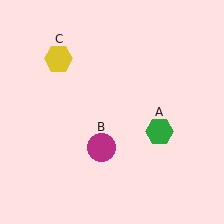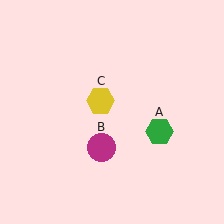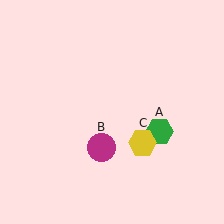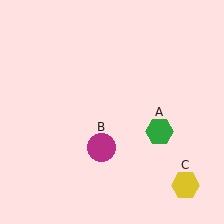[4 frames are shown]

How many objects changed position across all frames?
1 object changed position: yellow hexagon (object C).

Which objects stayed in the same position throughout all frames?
Green hexagon (object A) and magenta circle (object B) remained stationary.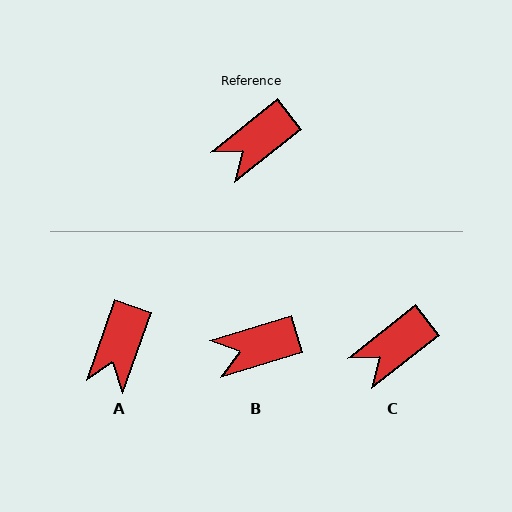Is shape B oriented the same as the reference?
No, it is off by about 21 degrees.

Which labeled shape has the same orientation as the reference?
C.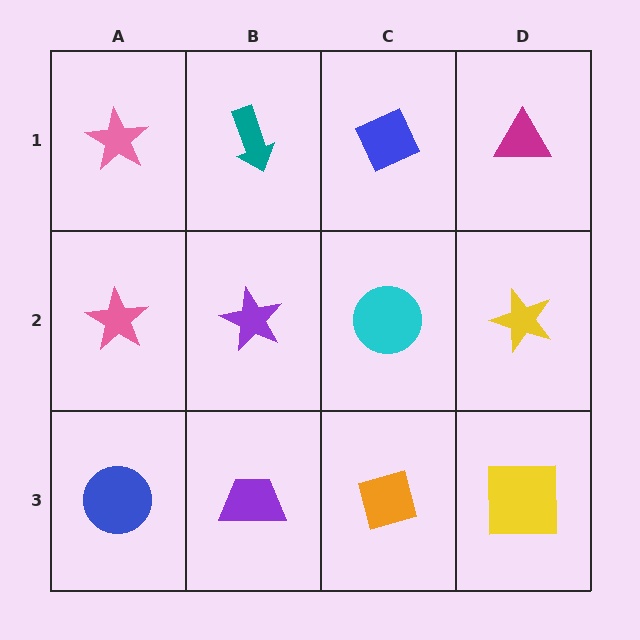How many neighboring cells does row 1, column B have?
3.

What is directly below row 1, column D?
A yellow star.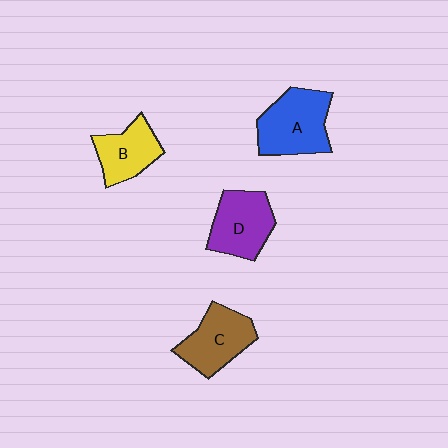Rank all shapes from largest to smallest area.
From largest to smallest: A (blue), D (purple), C (brown), B (yellow).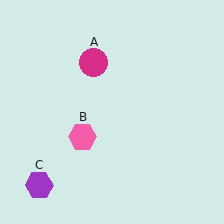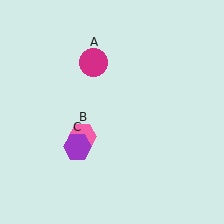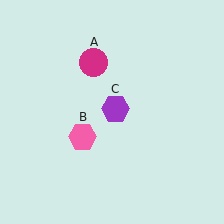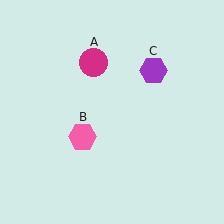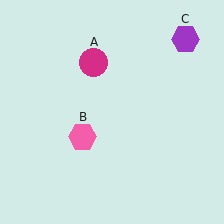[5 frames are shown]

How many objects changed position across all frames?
1 object changed position: purple hexagon (object C).